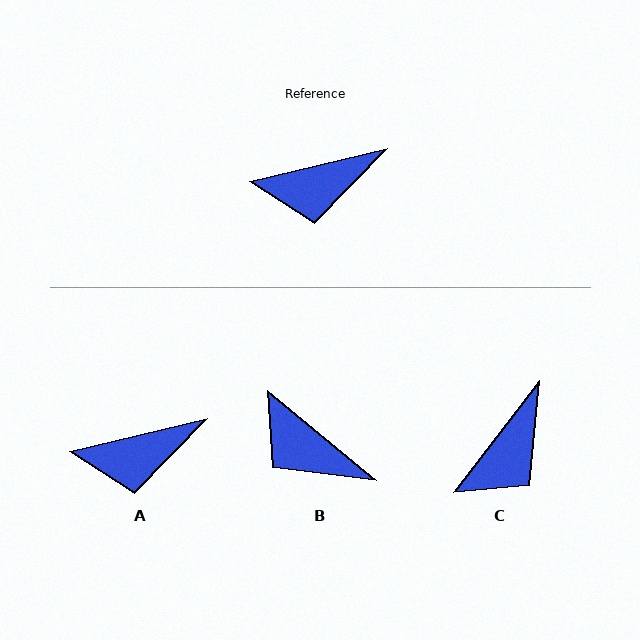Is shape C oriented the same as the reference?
No, it is off by about 39 degrees.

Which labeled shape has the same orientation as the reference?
A.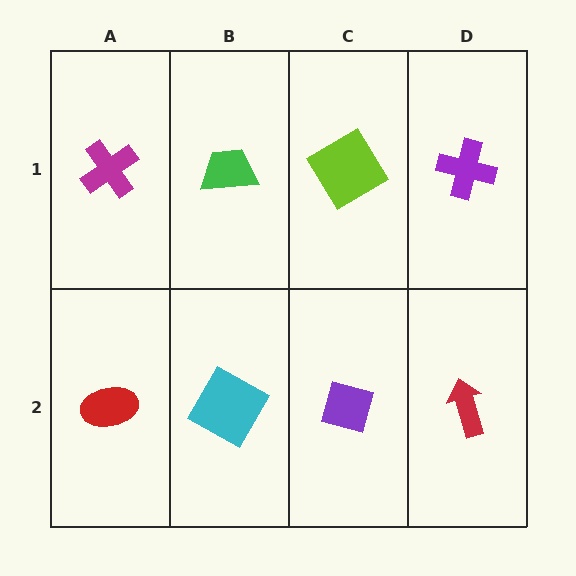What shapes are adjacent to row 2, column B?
A green trapezoid (row 1, column B), a red ellipse (row 2, column A), a purple diamond (row 2, column C).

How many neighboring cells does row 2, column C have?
3.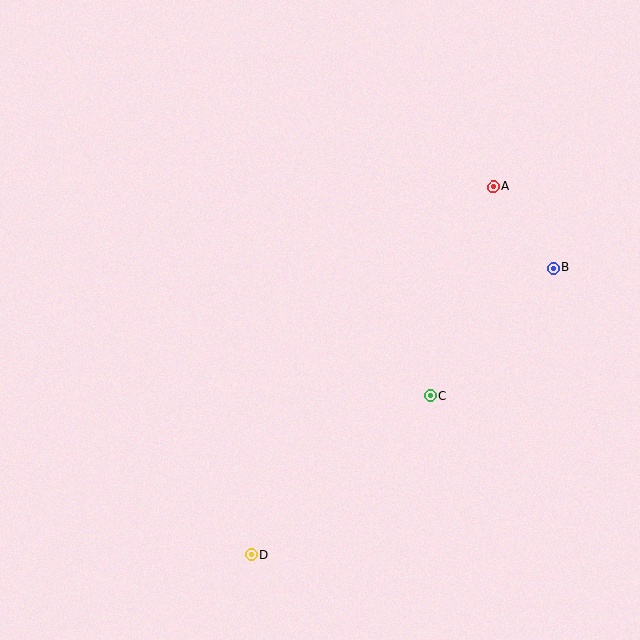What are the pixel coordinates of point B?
Point B is at (553, 268).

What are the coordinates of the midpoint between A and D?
The midpoint between A and D is at (372, 371).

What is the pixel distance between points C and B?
The distance between C and B is 178 pixels.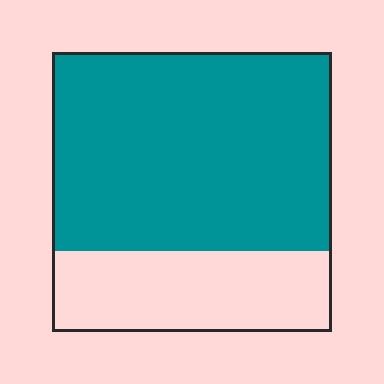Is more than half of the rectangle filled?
Yes.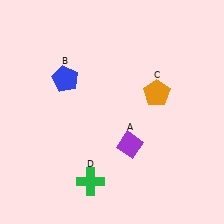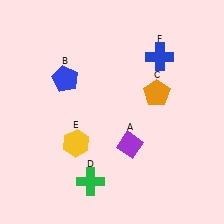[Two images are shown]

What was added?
A yellow hexagon (E), a blue cross (F) were added in Image 2.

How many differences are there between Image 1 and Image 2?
There are 2 differences between the two images.